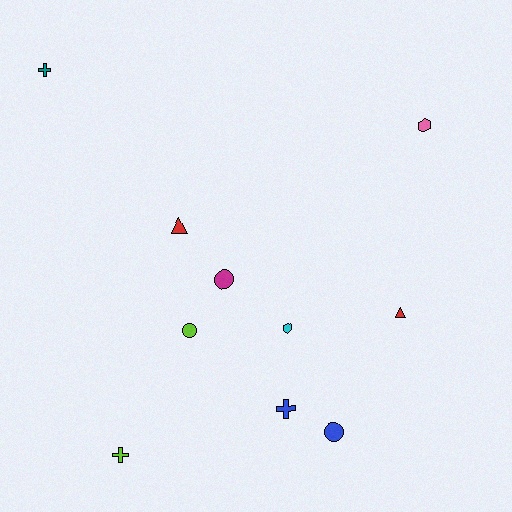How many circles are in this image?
There are 3 circles.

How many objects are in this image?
There are 10 objects.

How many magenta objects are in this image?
There is 1 magenta object.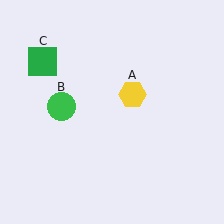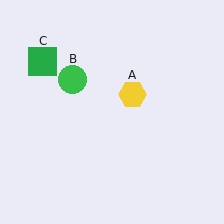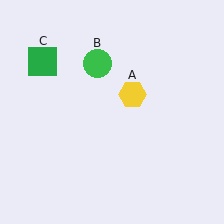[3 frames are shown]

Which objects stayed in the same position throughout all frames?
Yellow hexagon (object A) and green square (object C) remained stationary.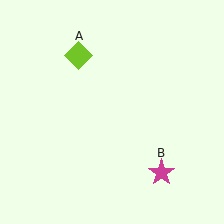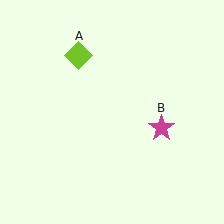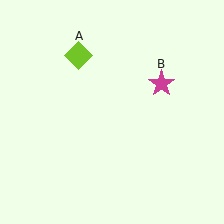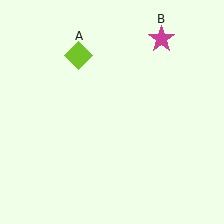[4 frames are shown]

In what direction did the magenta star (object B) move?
The magenta star (object B) moved up.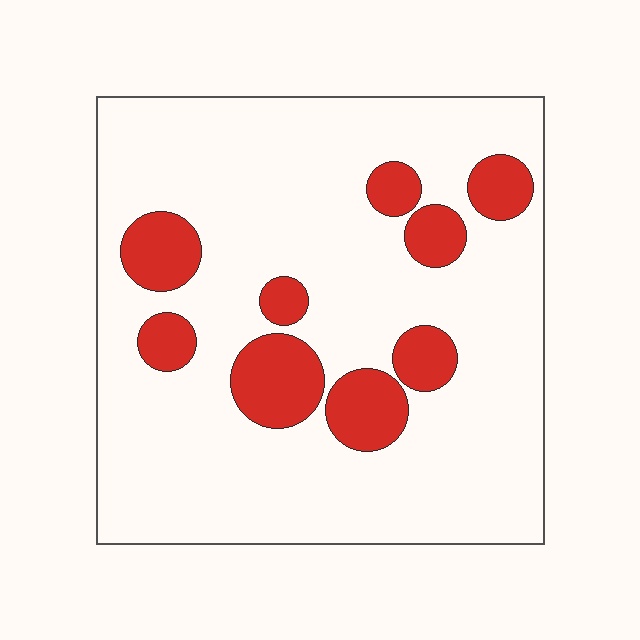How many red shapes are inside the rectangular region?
9.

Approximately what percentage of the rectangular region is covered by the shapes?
Approximately 15%.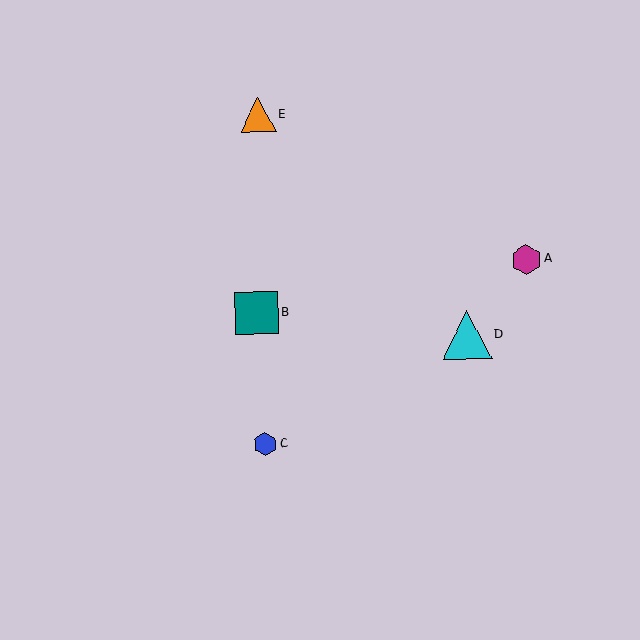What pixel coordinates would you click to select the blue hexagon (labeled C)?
Click at (265, 444) to select the blue hexagon C.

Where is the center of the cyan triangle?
The center of the cyan triangle is at (467, 335).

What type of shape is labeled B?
Shape B is a teal square.